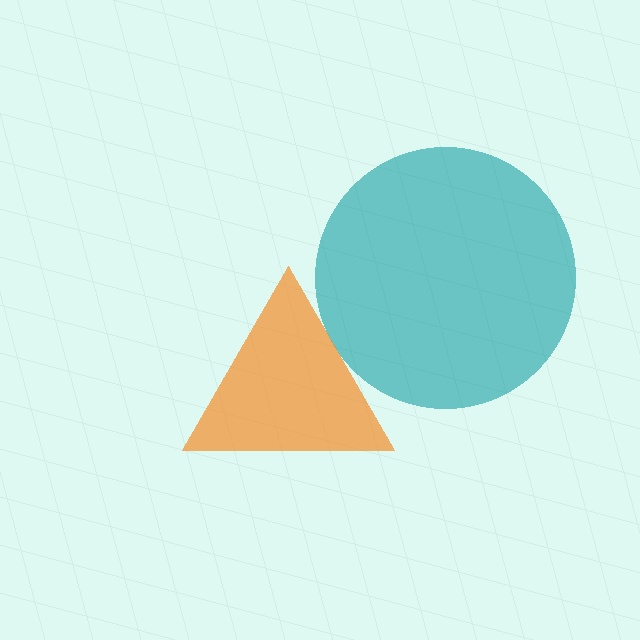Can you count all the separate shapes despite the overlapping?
Yes, there are 2 separate shapes.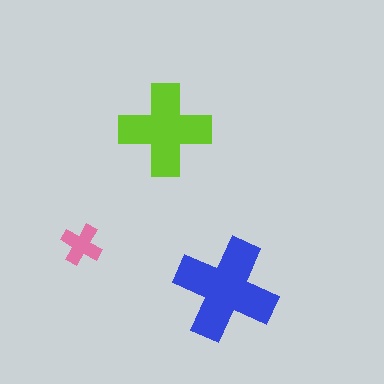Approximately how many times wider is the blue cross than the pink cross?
About 2.5 times wider.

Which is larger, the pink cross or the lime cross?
The lime one.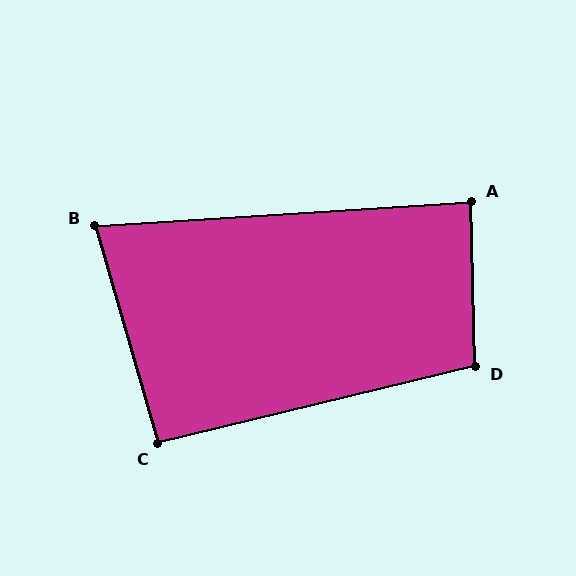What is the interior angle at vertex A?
Approximately 88 degrees (approximately right).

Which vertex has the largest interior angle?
D, at approximately 102 degrees.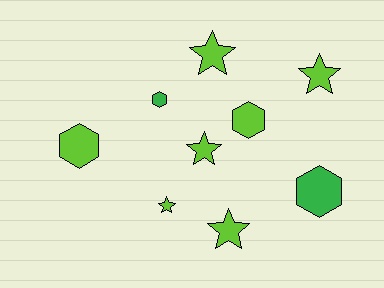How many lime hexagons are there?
There are 2 lime hexagons.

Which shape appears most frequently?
Star, with 5 objects.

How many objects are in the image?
There are 9 objects.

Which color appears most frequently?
Lime, with 7 objects.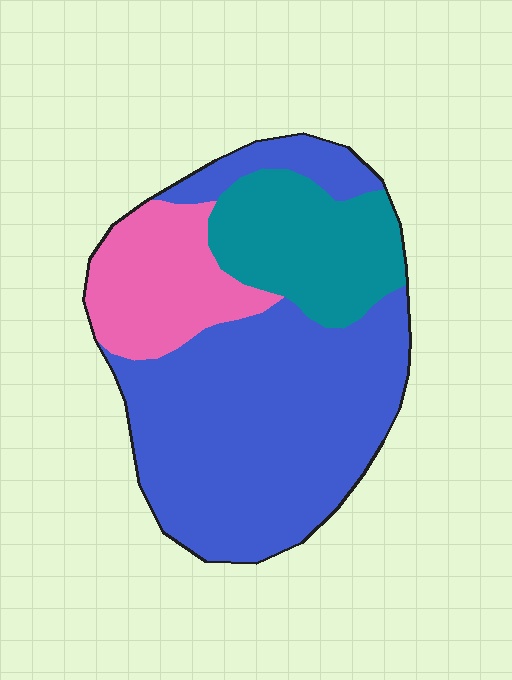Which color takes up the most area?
Blue, at roughly 60%.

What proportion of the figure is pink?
Pink takes up about one sixth (1/6) of the figure.